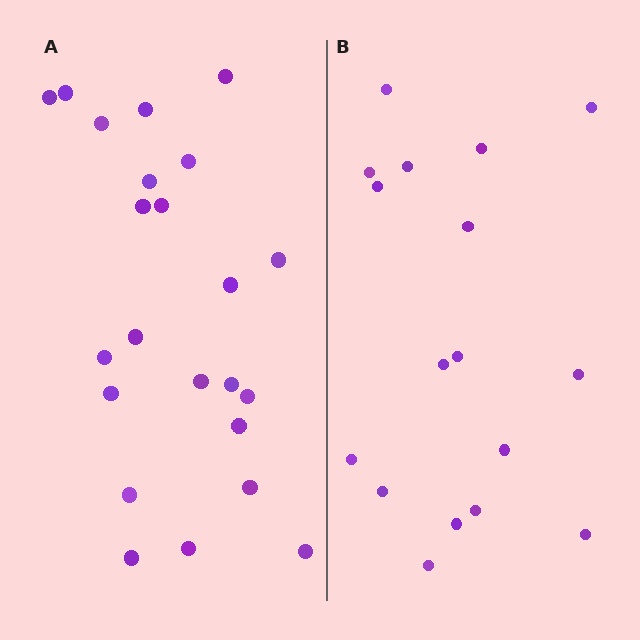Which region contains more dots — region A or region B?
Region A (the left region) has more dots.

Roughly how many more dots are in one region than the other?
Region A has about 6 more dots than region B.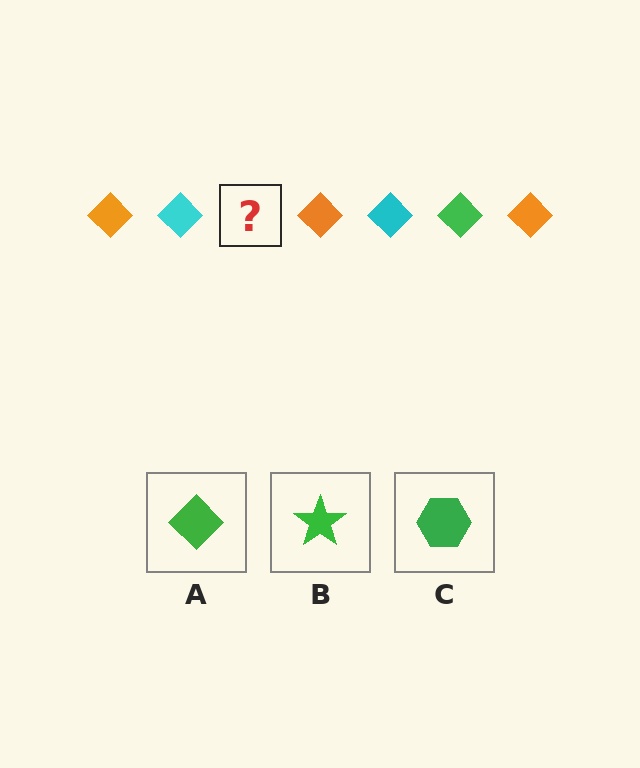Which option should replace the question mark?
Option A.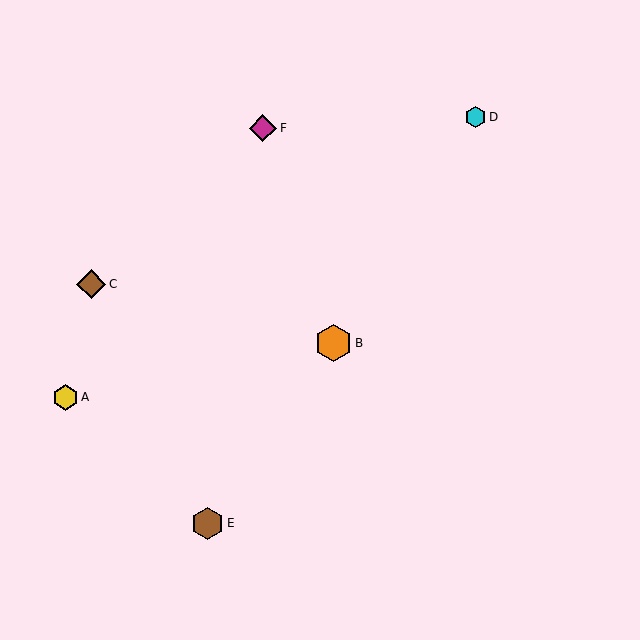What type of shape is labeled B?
Shape B is an orange hexagon.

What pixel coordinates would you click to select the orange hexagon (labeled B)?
Click at (334, 343) to select the orange hexagon B.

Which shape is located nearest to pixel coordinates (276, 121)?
The magenta diamond (labeled F) at (263, 128) is nearest to that location.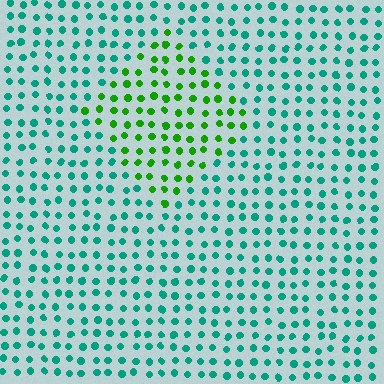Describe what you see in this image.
The image is filled with small teal elements in a uniform arrangement. A diamond-shaped region is visible where the elements are tinted to a slightly different hue, forming a subtle color boundary.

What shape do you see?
I see a diamond.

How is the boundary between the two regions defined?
The boundary is defined purely by a slight shift in hue (about 54 degrees). Spacing, size, and orientation are identical on both sides.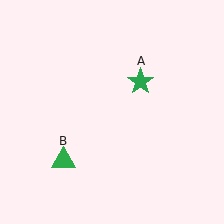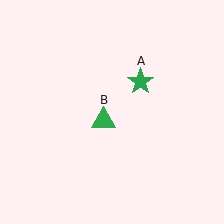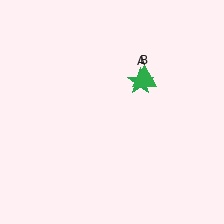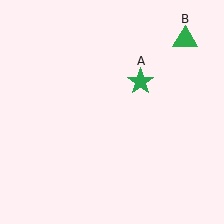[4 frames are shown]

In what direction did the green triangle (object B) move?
The green triangle (object B) moved up and to the right.